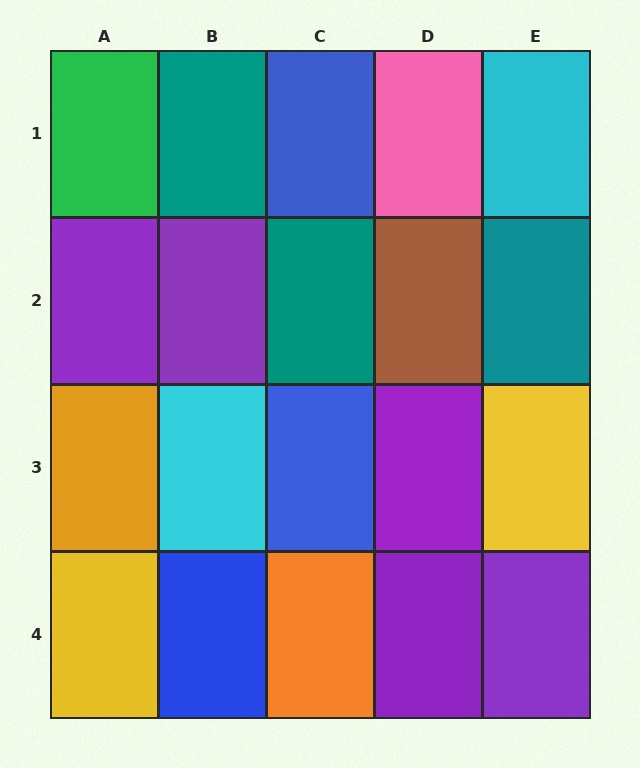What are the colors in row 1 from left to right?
Green, teal, blue, pink, cyan.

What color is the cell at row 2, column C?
Teal.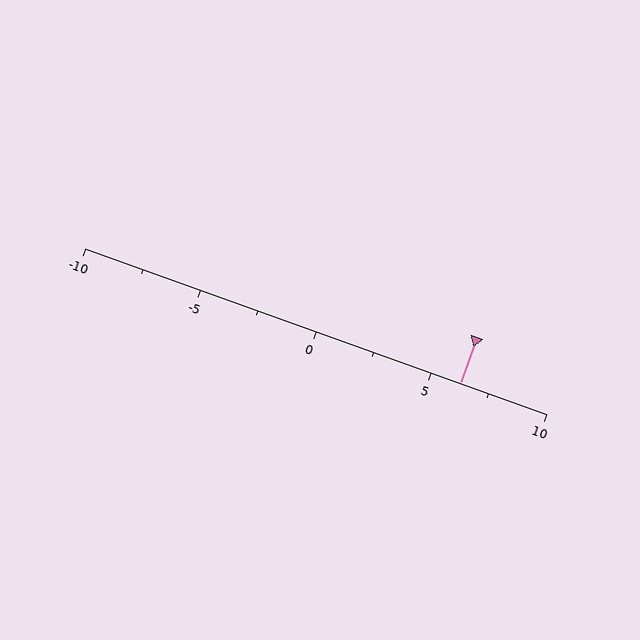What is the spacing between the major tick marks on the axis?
The major ticks are spaced 5 apart.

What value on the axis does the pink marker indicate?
The marker indicates approximately 6.2.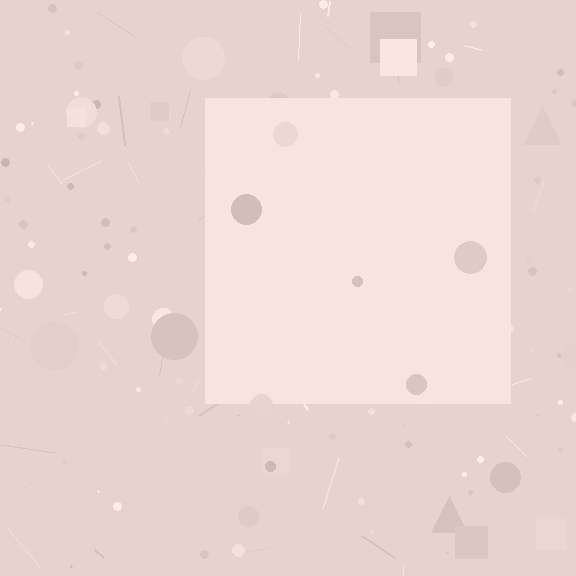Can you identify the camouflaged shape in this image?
The camouflaged shape is a square.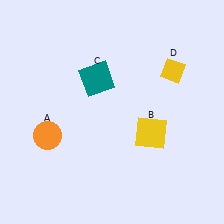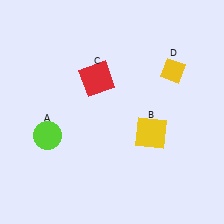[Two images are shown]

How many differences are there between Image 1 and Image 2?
There are 2 differences between the two images.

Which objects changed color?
A changed from orange to lime. C changed from teal to red.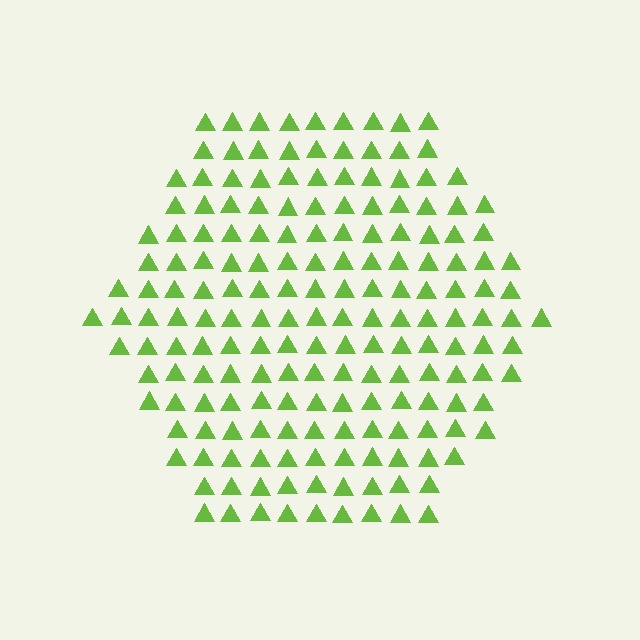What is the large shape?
The large shape is a hexagon.